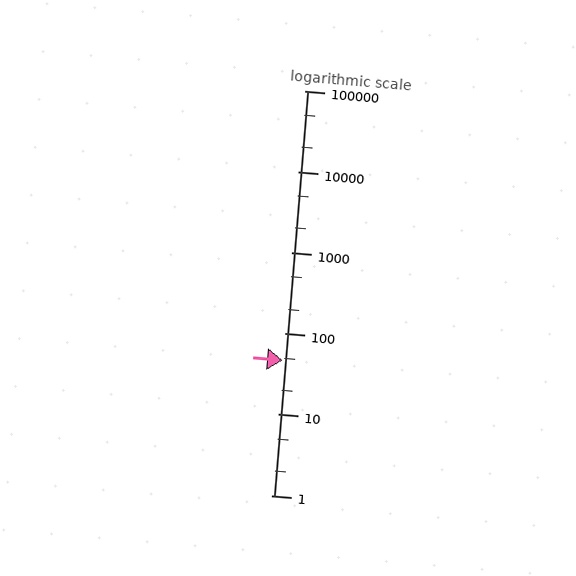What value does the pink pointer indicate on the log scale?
The pointer indicates approximately 47.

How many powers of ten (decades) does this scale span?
The scale spans 5 decades, from 1 to 100000.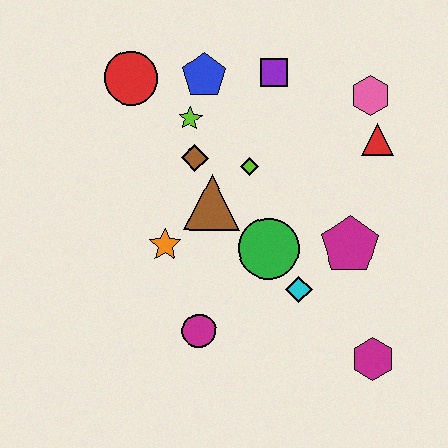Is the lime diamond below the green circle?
No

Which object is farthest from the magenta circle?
The pink hexagon is farthest from the magenta circle.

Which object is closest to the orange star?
The brown triangle is closest to the orange star.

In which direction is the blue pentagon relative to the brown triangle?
The blue pentagon is above the brown triangle.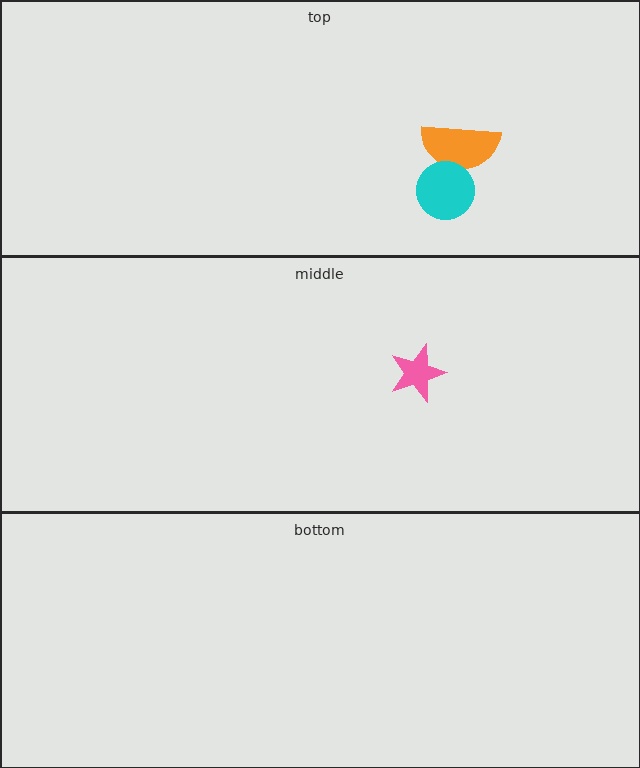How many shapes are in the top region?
2.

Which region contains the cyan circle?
The top region.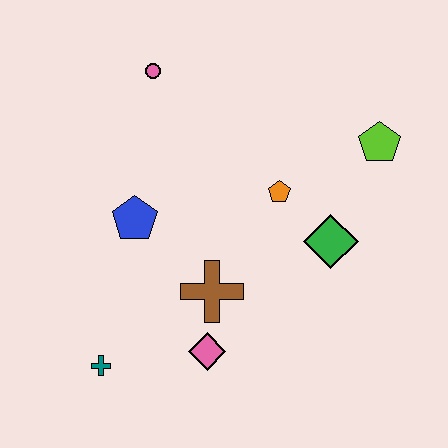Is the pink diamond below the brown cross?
Yes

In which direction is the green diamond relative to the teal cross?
The green diamond is to the right of the teal cross.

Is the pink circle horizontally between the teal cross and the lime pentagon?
Yes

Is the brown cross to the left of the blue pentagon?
No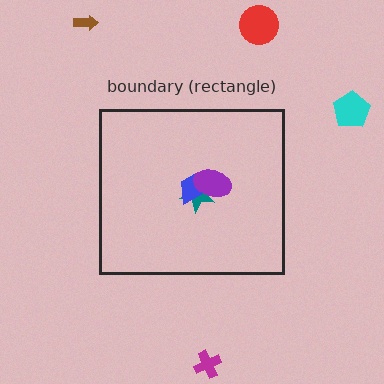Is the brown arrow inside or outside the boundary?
Outside.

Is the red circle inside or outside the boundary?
Outside.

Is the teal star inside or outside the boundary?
Inside.